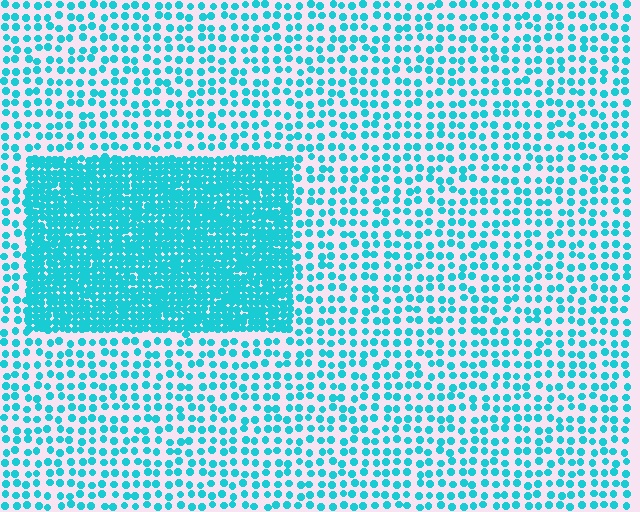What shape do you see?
I see a rectangle.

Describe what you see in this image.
The image contains small cyan elements arranged at two different densities. A rectangle-shaped region is visible where the elements are more densely packed than the surrounding area.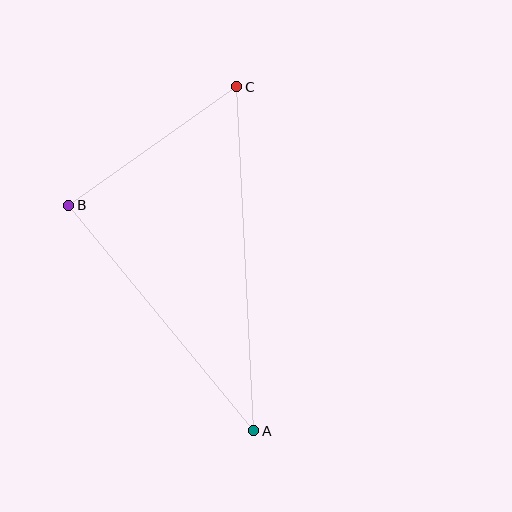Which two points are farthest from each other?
Points A and C are farthest from each other.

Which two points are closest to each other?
Points B and C are closest to each other.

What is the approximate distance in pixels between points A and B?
The distance between A and B is approximately 292 pixels.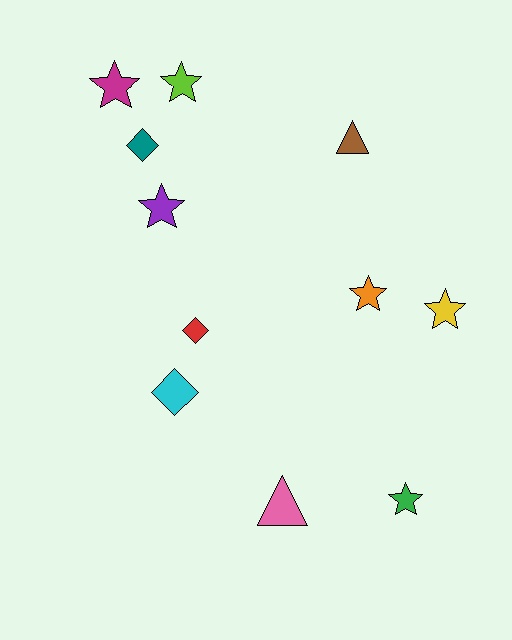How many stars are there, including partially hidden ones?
There are 6 stars.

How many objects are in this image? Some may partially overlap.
There are 11 objects.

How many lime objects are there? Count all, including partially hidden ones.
There is 1 lime object.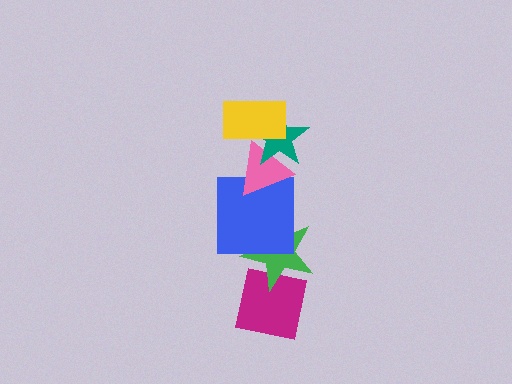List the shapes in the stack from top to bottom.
From top to bottom: the yellow rectangle, the teal star, the pink triangle, the blue square, the green star, the magenta square.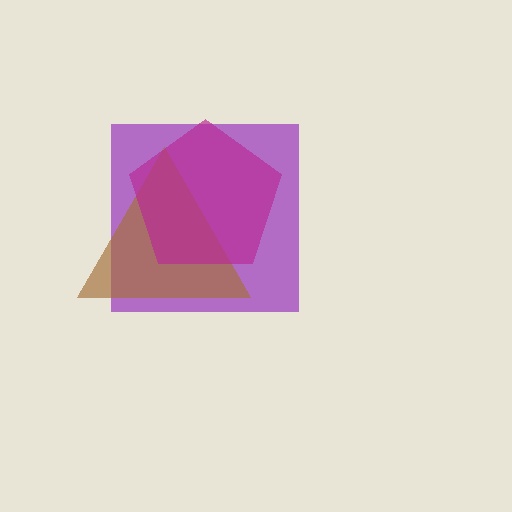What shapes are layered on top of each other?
The layered shapes are: a purple square, a brown triangle, a magenta pentagon.